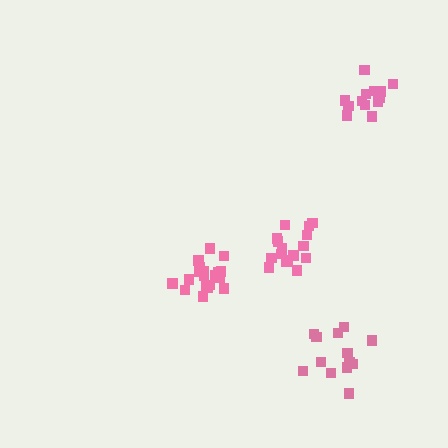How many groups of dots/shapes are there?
There are 4 groups.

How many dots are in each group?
Group 1: 16 dots, Group 2: 13 dots, Group 3: 13 dots, Group 4: 19 dots (61 total).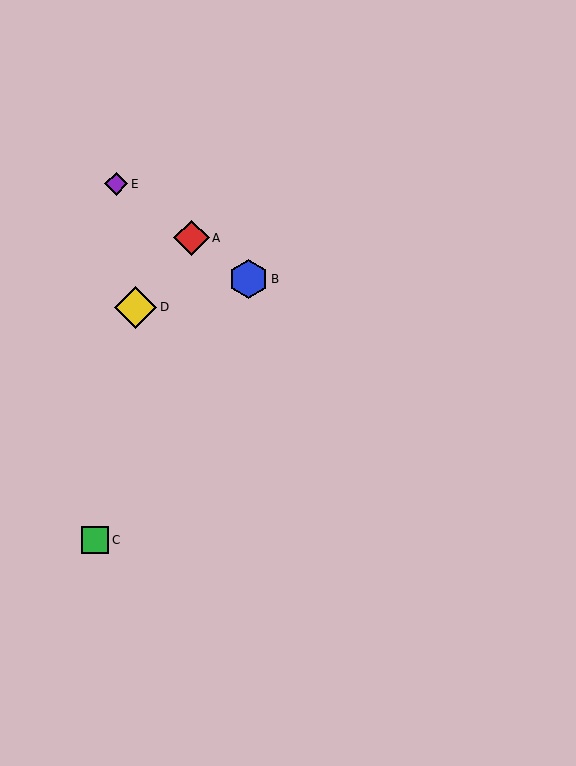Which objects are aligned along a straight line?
Objects A, B, E are aligned along a straight line.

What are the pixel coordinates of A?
Object A is at (191, 238).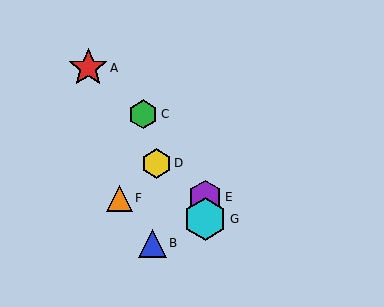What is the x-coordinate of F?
Object F is at x≈119.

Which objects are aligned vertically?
Objects E, G are aligned vertically.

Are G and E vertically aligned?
Yes, both are at x≈205.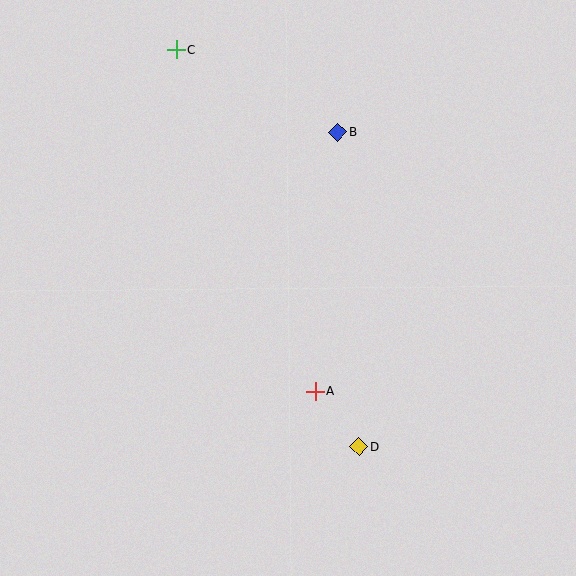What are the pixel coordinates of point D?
Point D is at (359, 447).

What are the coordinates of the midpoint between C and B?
The midpoint between C and B is at (257, 91).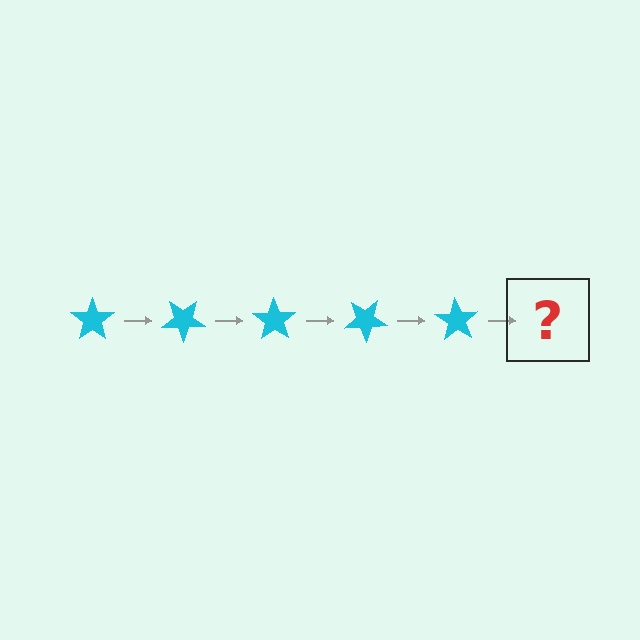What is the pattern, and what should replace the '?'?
The pattern is that the star rotates 35 degrees each step. The '?' should be a cyan star rotated 175 degrees.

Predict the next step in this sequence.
The next step is a cyan star rotated 175 degrees.